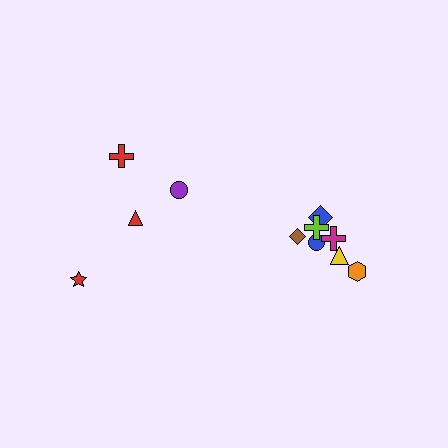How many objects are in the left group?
There are 4 objects.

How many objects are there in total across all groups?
There are 11 objects.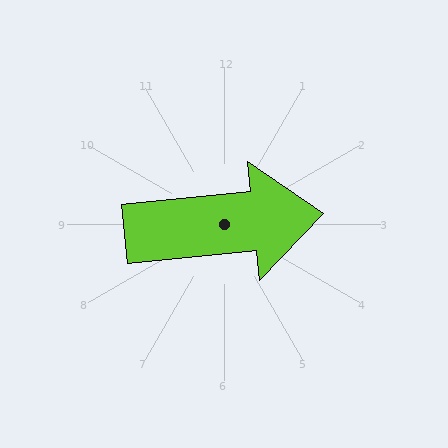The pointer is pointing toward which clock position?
Roughly 3 o'clock.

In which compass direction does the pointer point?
East.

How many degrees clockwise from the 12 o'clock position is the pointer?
Approximately 84 degrees.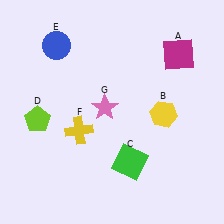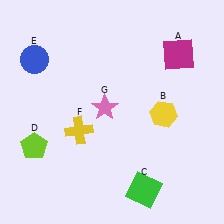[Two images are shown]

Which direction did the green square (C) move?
The green square (C) moved down.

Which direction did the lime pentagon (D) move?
The lime pentagon (D) moved down.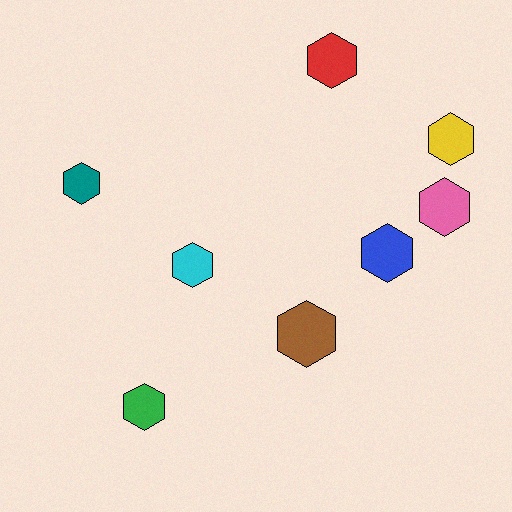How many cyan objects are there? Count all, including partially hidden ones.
There is 1 cyan object.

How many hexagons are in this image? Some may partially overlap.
There are 8 hexagons.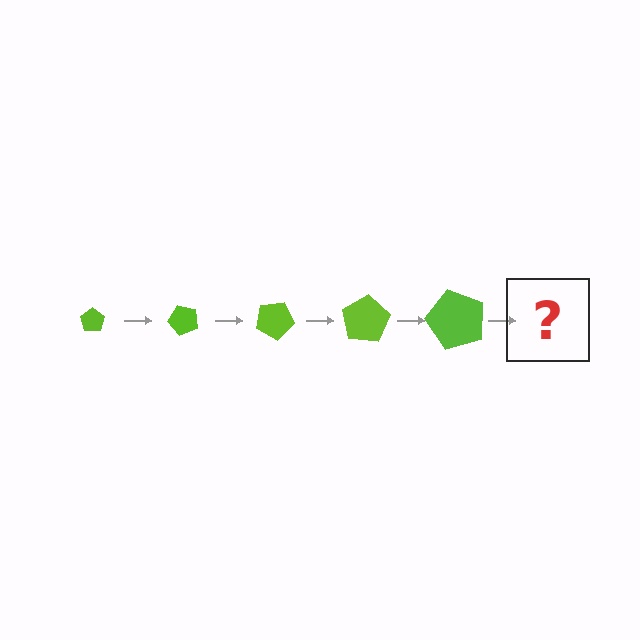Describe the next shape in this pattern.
It should be a pentagon, larger than the previous one and rotated 250 degrees from the start.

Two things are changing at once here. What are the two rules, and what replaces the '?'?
The two rules are that the pentagon grows larger each step and it rotates 50 degrees each step. The '?' should be a pentagon, larger than the previous one and rotated 250 degrees from the start.